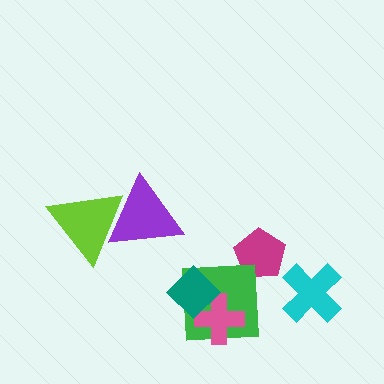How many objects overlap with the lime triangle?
1 object overlaps with the lime triangle.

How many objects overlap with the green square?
2 objects overlap with the green square.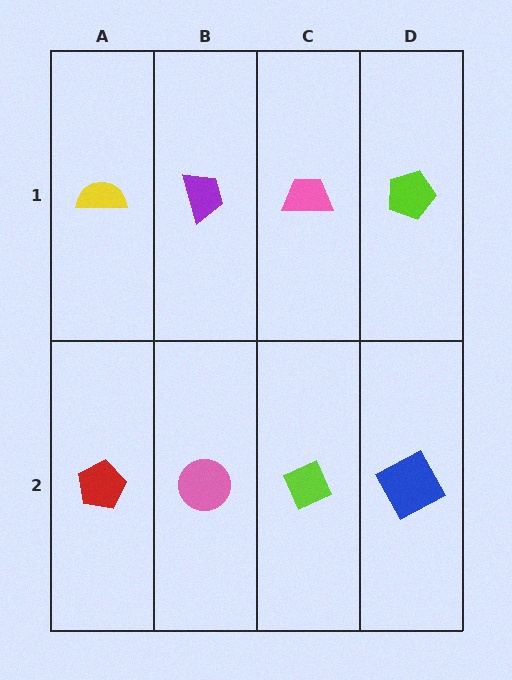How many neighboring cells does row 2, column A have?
2.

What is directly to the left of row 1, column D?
A pink trapezoid.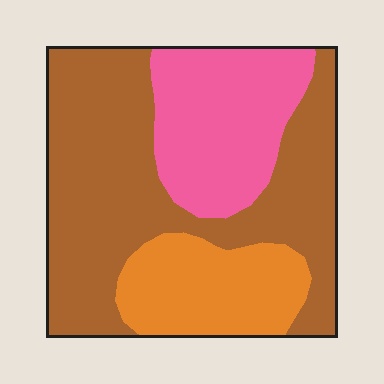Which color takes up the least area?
Orange, at roughly 20%.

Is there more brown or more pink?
Brown.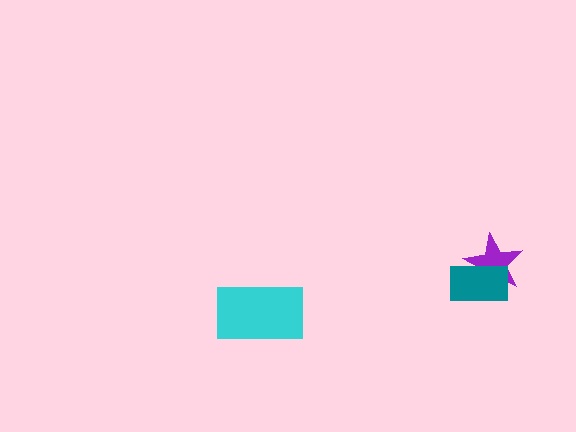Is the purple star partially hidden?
Yes, it is partially covered by another shape.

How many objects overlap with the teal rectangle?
1 object overlaps with the teal rectangle.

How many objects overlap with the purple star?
1 object overlaps with the purple star.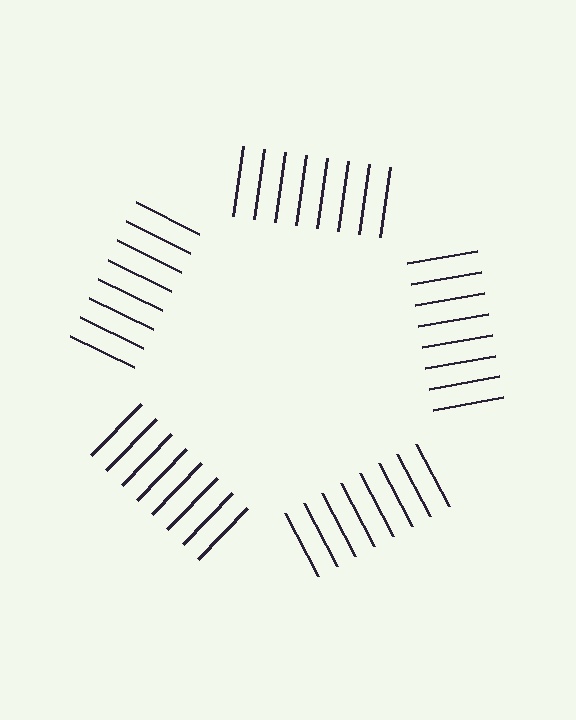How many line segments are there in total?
40 — 8 along each of the 5 edges.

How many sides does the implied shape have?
5 sides — the line-ends trace a pentagon.